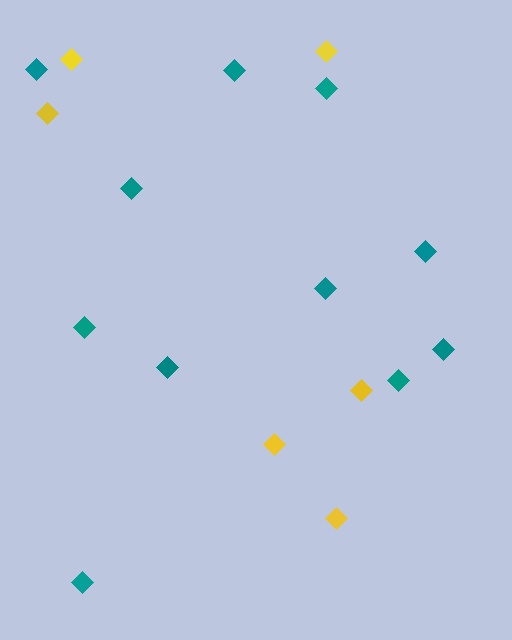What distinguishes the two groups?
There are 2 groups: one group of teal diamonds (11) and one group of yellow diamonds (6).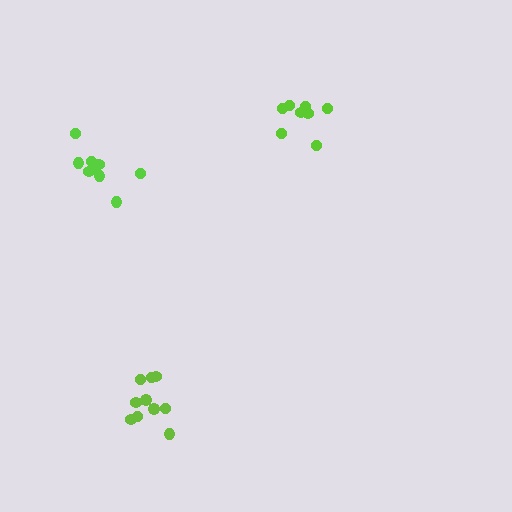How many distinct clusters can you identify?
There are 3 distinct clusters.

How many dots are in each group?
Group 1: 11 dots, Group 2: 10 dots, Group 3: 8 dots (29 total).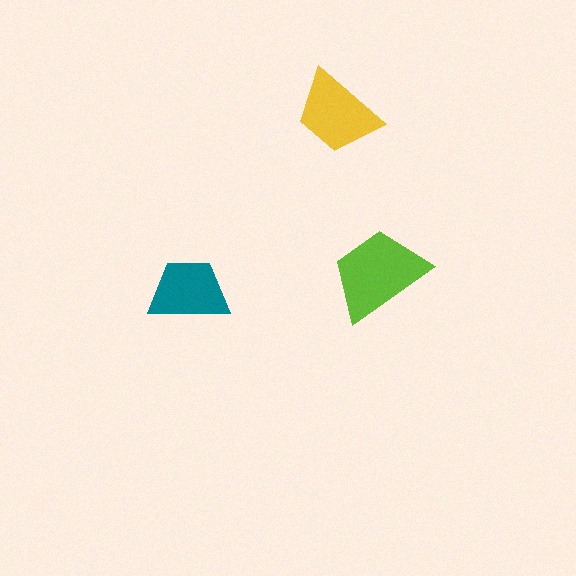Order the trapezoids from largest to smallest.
the lime one, the yellow one, the teal one.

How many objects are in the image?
There are 3 objects in the image.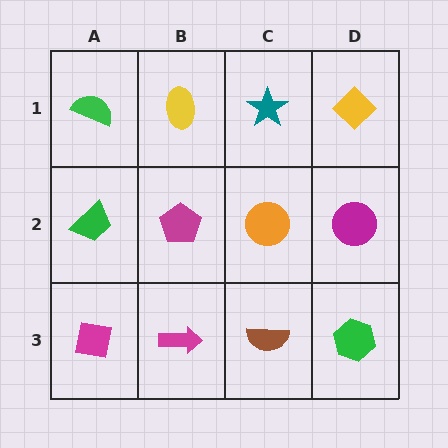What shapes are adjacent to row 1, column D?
A magenta circle (row 2, column D), a teal star (row 1, column C).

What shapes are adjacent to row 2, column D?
A yellow diamond (row 1, column D), a green hexagon (row 3, column D), an orange circle (row 2, column C).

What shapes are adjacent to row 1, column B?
A magenta pentagon (row 2, column B), a green semicircle (row 1, column A), a teal star (row 1, column C).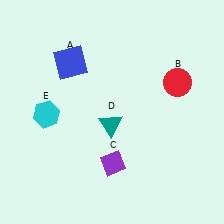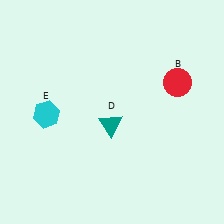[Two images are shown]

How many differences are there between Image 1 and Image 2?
There are 2 differences between the two images.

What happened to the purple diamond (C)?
The purple diamond (C) was removed in Image 2. It was in the bottom-right area of Image 1.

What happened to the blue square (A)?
The blue square (A) was removed in Image 2. It was in the top-left area of Image 1.